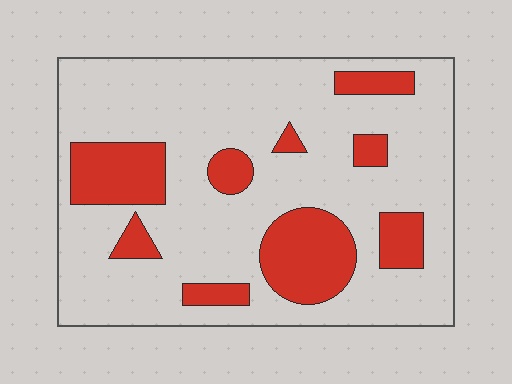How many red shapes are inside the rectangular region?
9.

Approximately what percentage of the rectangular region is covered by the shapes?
Approximately 25%.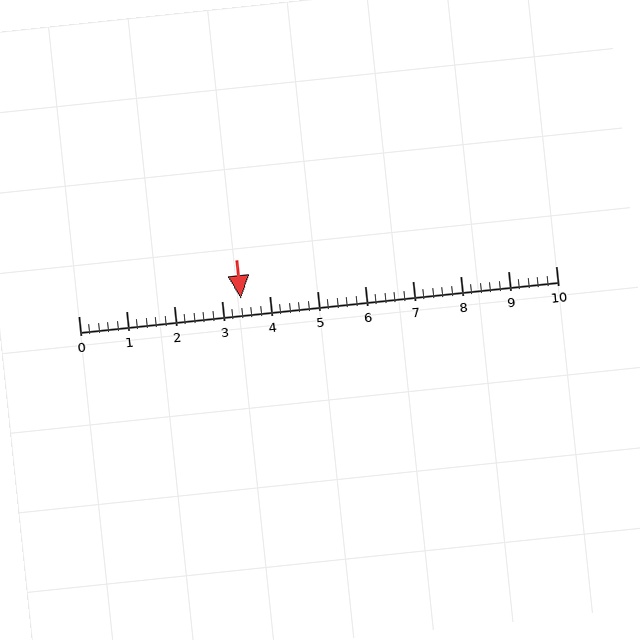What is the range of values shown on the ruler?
The ruler shows values from 0 to 10.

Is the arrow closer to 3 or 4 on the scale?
The arrow is closer to 3.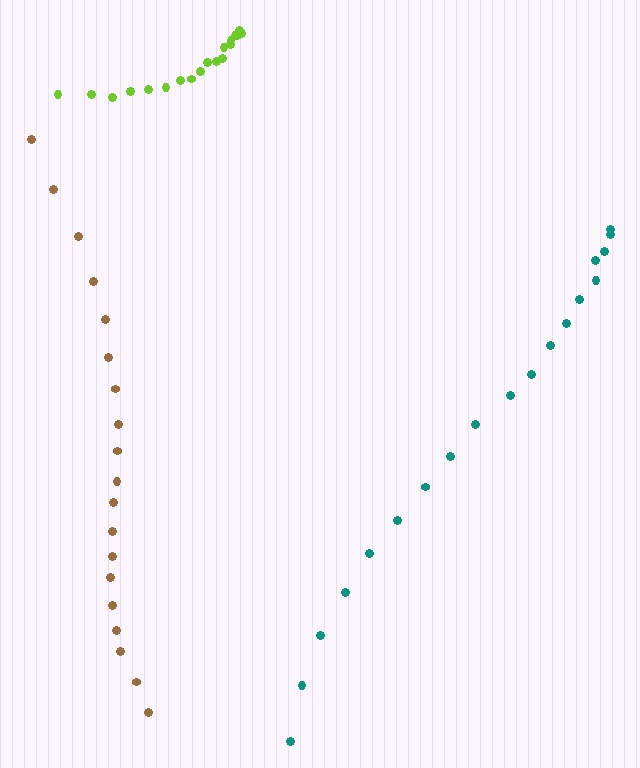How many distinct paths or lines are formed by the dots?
There are 3 distinct paths.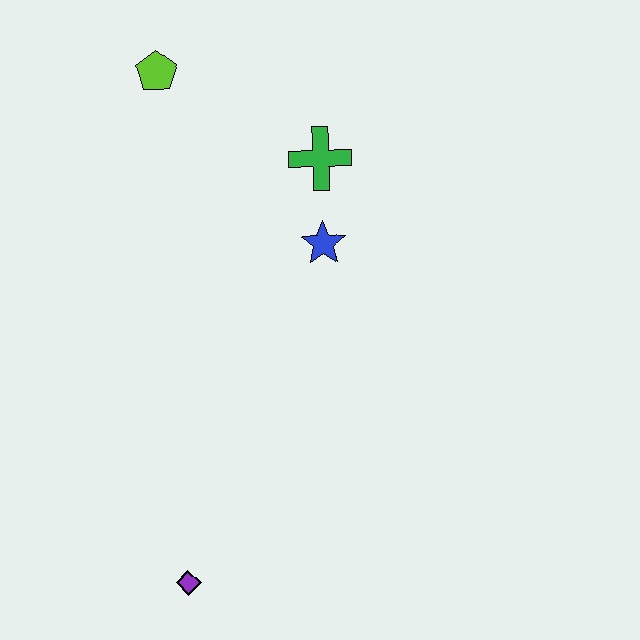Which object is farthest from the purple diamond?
The lime pentagon is farthest from the purple diamond.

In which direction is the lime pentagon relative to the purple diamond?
The lime pentagon is above the purple diamond.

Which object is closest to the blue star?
The green cross is closest to the blue star.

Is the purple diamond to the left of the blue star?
Yes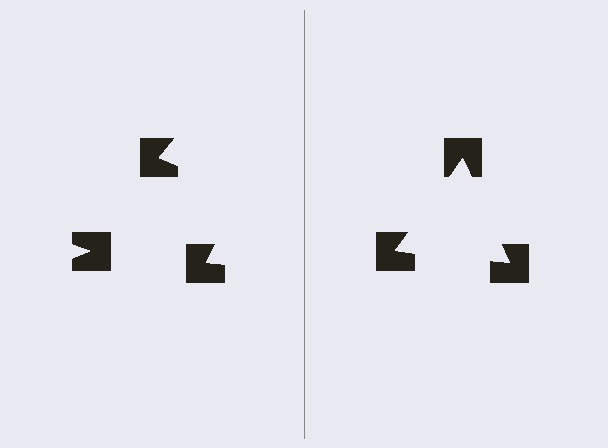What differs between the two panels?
The notched squares are positioned identically on both sides; only the wedge orientations differ. On the right they align to a triangle; on the left they are misaligned.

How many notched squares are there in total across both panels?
6 — 3 on each side.